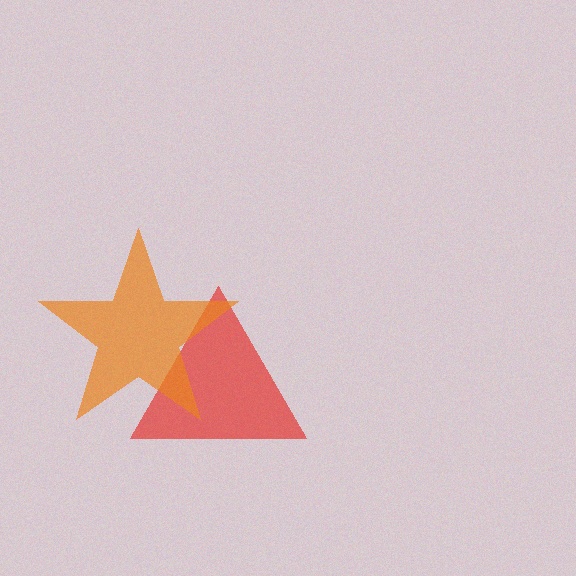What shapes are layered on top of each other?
The layered shapes are: a red triangle, an orange star.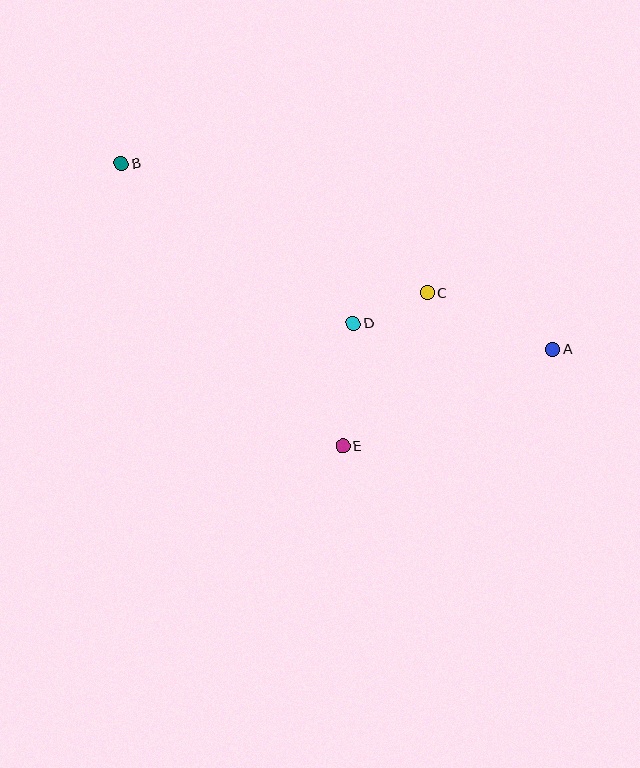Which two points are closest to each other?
Points C and D are closest to each other.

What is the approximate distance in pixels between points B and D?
The distance between B and D is approximately 282 pixels.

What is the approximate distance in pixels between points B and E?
The distance between B and E is approximately 359 pixels.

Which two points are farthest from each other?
Points A and B are farthest from each other.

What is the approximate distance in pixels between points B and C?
The distance between B and C is approximately 332 pixels.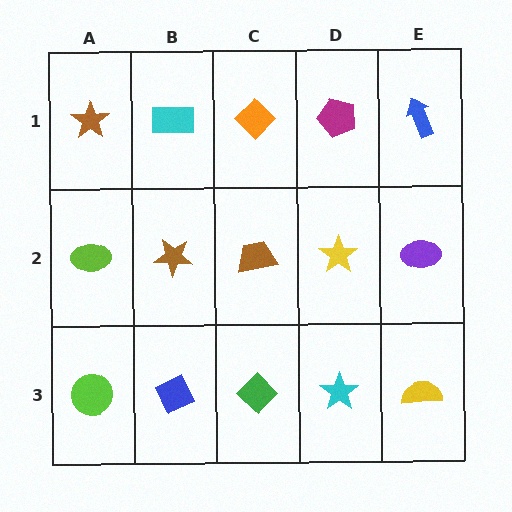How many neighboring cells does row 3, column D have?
3.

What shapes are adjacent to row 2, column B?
A cyan rectangle (row 1, column B), a blue diamond (row 3, column B), a lime ellipse (row 2, column A), a brown trapezoid (row 2, column C).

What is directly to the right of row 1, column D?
A blue arrow.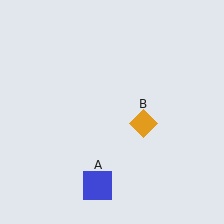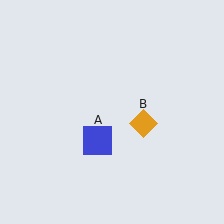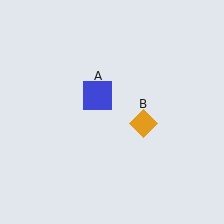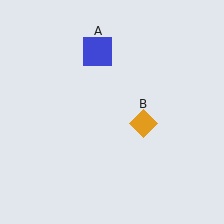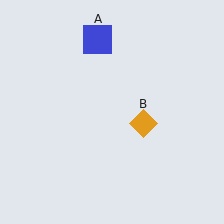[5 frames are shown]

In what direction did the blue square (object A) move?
The blue square (object A) moved up.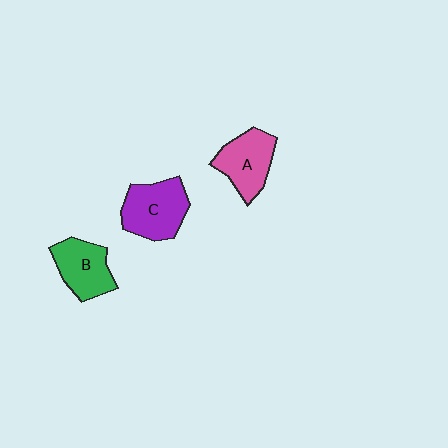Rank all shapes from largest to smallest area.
From largest to smallest: C (purple), A (pink), B (green).